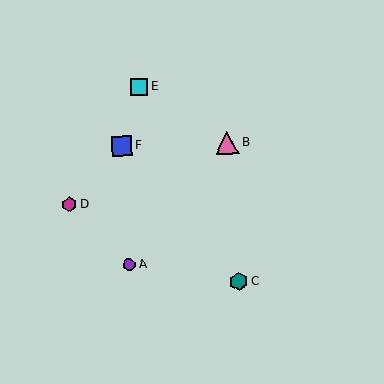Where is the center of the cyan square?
The center of the cyan square is at (139, 87).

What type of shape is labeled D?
Shape D is a magenta hexagon.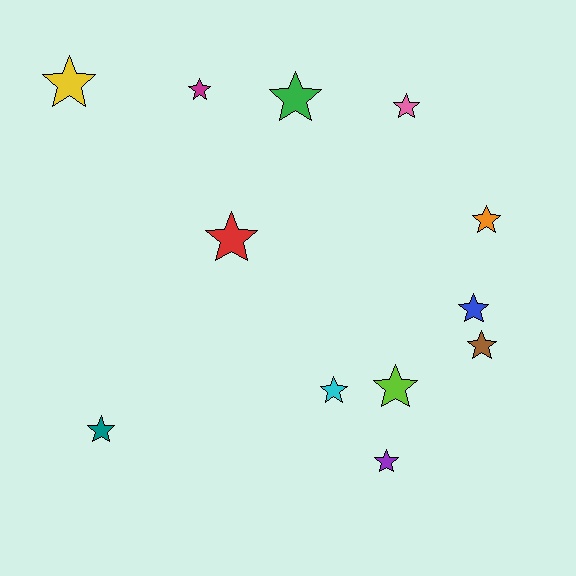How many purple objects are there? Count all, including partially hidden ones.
There is 1 purple object.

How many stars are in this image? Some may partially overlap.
There are 12 stars.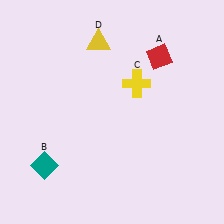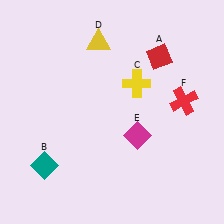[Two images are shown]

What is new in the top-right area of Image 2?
A red cross (F) was added in the top-right area of Image 2.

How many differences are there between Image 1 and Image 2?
There are 2 differences between the two images.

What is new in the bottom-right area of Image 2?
A magenta diamond (E) was added in the bottom-right area of Image 2.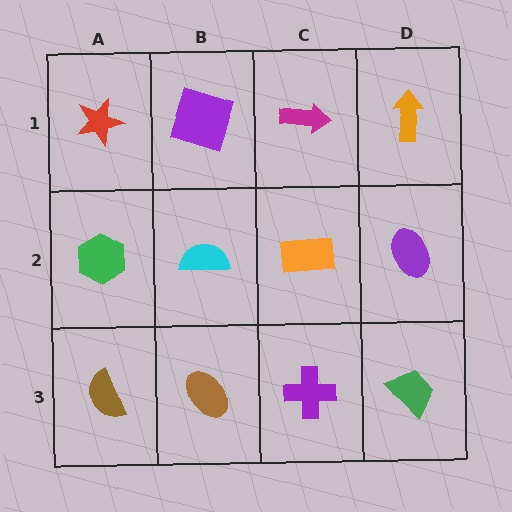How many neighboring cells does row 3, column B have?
3.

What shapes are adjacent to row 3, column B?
A cyan semicircle (row 2, column B), a brown semicircle (row 3, column A), a purple cross (row 3, column C).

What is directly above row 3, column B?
A cyan semicircle.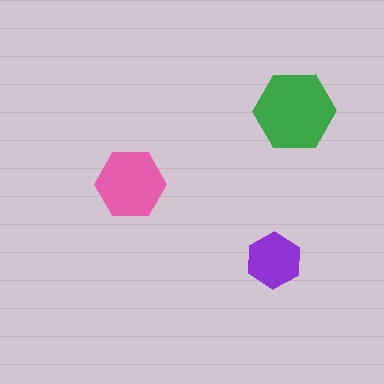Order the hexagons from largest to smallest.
the green one, the pink one, the purple one.